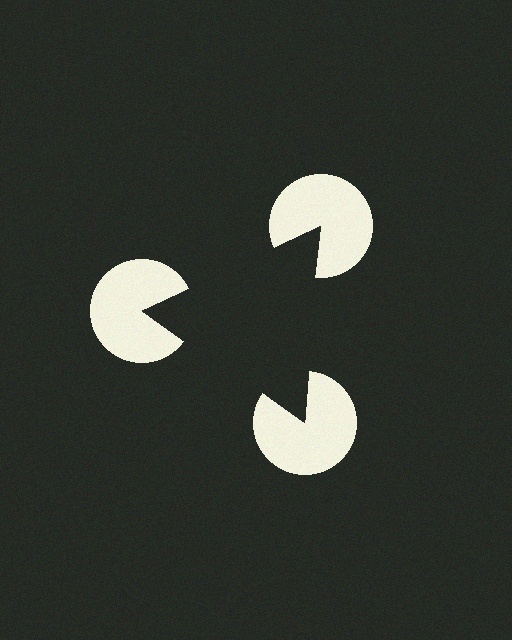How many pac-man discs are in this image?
There are 3 — one at each vertex of the illusory triangle.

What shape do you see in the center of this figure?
An illusory triangle — its edges are inferred from the aligned wedge cuts in the pac-man discs, not physically drawn.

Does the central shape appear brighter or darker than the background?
It typically appears slightly darker than the background, even though no actual brightness change is drawn.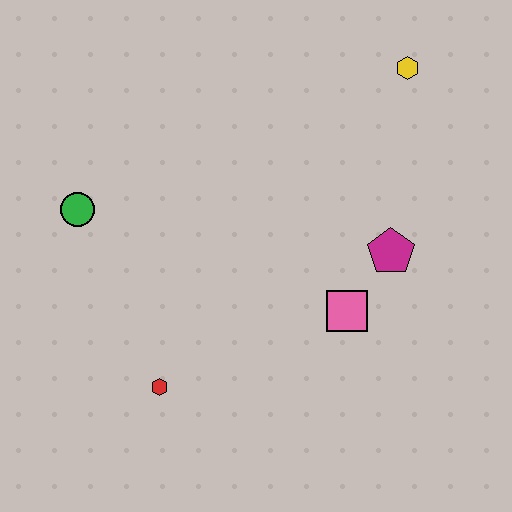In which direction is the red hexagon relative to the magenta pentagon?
The red hexagon is to the left of the magenta pentagon.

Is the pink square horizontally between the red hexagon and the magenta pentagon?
Yes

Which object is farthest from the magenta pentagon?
The green circle is farthest from the magenta pentagon.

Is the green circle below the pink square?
No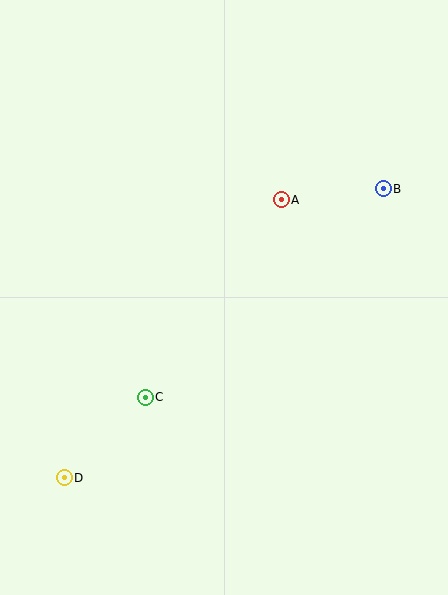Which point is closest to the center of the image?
Point A at (281, 200) is closest to the center.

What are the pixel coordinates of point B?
Point B is at (383, 189).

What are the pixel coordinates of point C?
Point C is at (145, 397).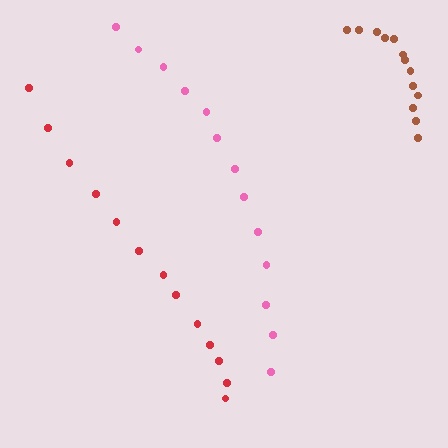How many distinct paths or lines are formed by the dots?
There are 3 distinct paths.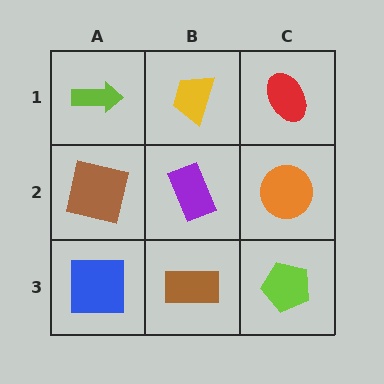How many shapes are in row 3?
3 shapes.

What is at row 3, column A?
A blue square.